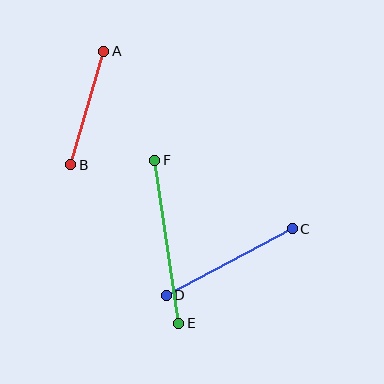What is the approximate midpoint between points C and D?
The midpoint is at approximately (229, 262) pixels.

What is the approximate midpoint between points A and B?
The midpoint is at approximately (87, 108) pixels.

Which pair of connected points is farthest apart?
Points E and F are farthest apart.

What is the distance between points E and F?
The distance is approximately 165 pixels.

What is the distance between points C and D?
The distance is approximately 143 pixels.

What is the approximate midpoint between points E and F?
The midpoint is at approximately (167, 242) pixels.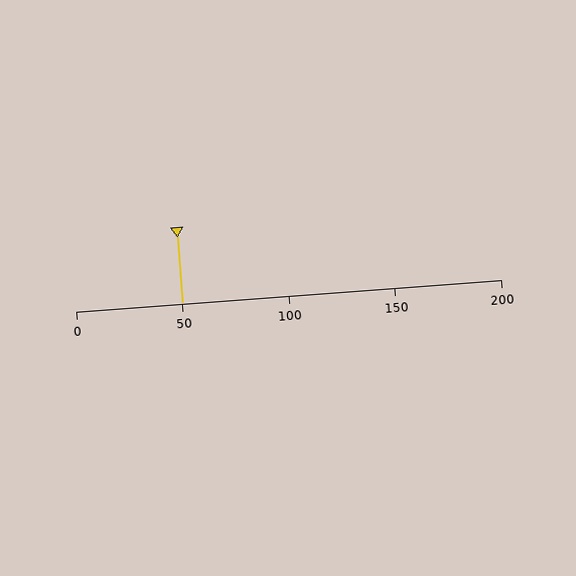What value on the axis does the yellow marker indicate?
The marker indicates approximately 50.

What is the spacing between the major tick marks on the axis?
The major ticks are spaced 50 apart.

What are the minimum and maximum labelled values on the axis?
The axis runs from 0 to 200.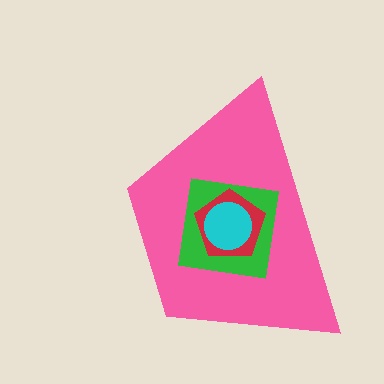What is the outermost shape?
The pink trapezoid.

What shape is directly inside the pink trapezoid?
The green square.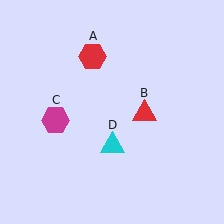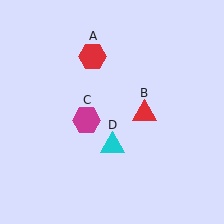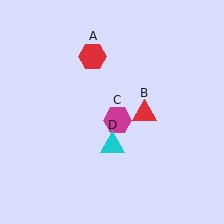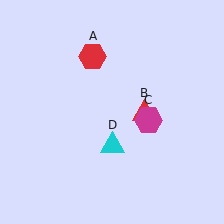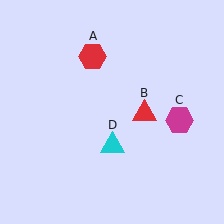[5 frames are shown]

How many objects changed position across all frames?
1 object changed position: magenta hexagon (object C).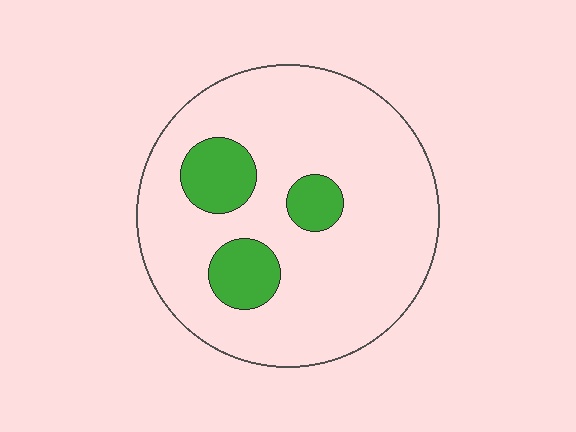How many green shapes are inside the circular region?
3.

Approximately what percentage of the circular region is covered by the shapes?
Approximately 15%.